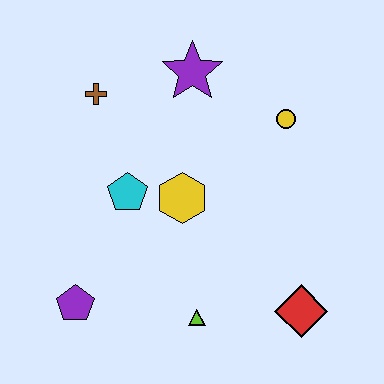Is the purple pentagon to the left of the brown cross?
Yes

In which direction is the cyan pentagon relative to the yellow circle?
The cyan pentagon is to the left of the yellow circle.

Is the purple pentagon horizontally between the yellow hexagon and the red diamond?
No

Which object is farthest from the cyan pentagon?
The red diamond is farthest from the cyan pentagon.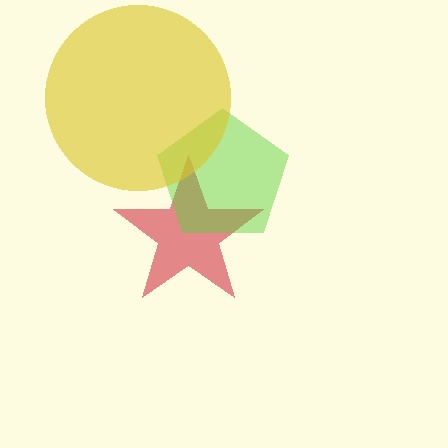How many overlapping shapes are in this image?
There are 3 overlapping shapes in the image.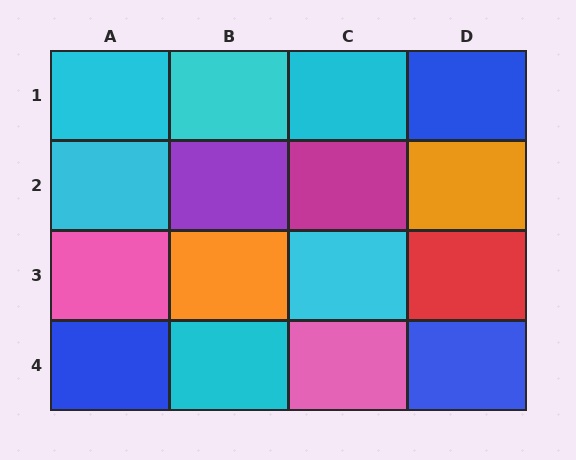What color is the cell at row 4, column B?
Cyan.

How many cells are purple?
1 cell is purple.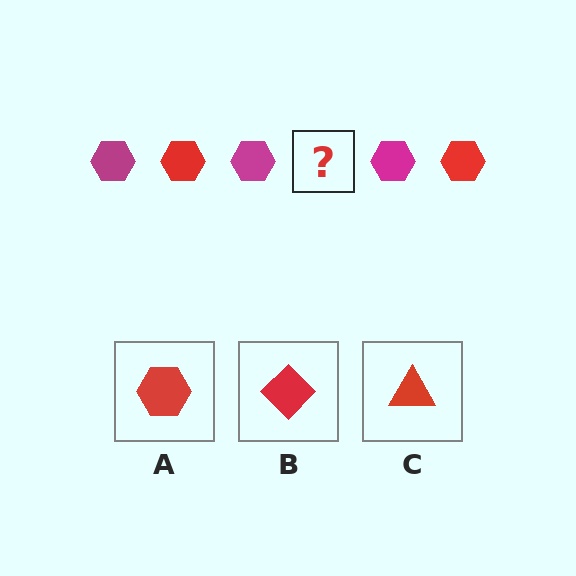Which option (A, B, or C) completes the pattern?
A.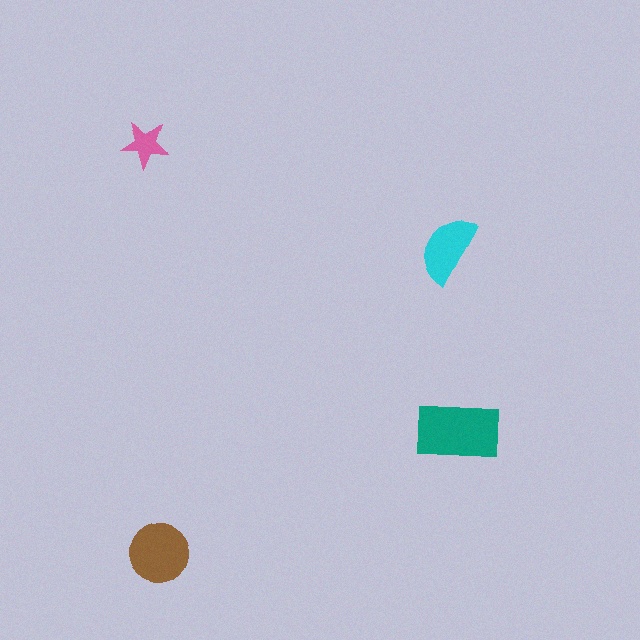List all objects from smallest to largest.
The pink star, the cyan semicircle, the brown circle, the teal rectangle.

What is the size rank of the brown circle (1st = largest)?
2nd.